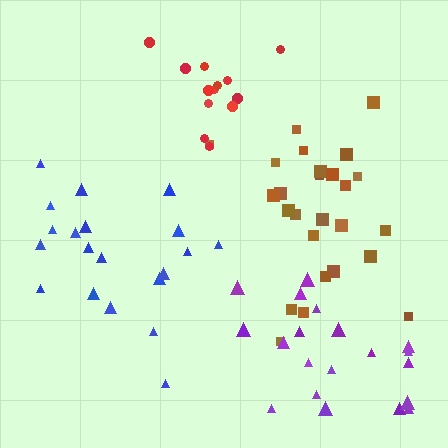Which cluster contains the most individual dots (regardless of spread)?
Brown (26).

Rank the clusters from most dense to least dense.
red, brown, purple, blue.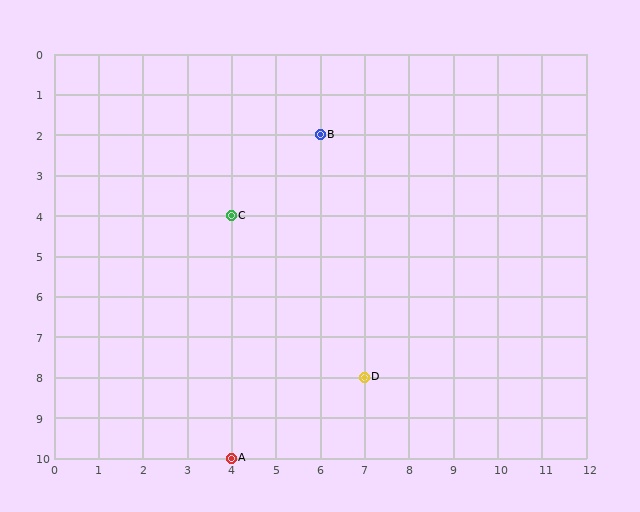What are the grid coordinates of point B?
Point B is at grid coordinates (6, 2).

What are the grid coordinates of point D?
Point D is at grid coordinates (7, 8).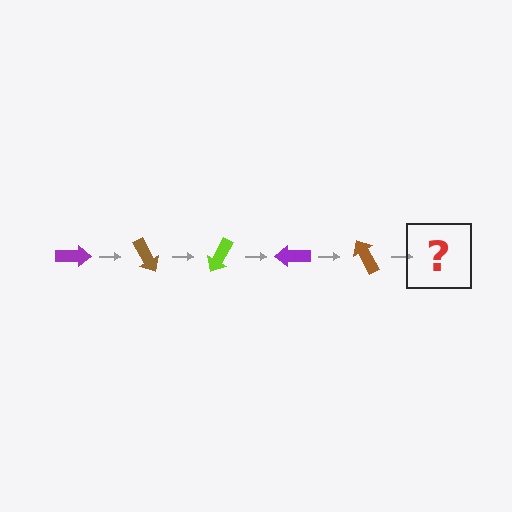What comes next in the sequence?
The next element should be a lime arrow, rotated 300 degrees from the start.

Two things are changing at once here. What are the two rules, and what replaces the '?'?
The two rules are that it rotates 60 degrees each step and the color cycles through purple, brown, and lime. The '?' should be a lime arrow, rotated 300 degrees from the start.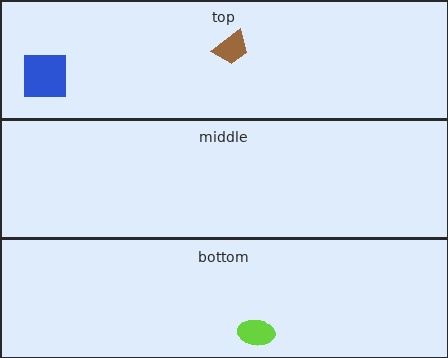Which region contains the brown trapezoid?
The top region.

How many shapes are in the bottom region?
1.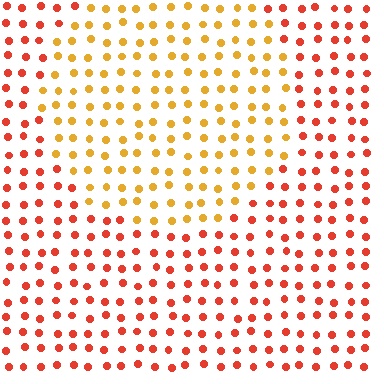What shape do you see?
I see a circle.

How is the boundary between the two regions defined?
The boundary is defined purely by a slight shift in hue (about 36 degrees). Spacing, size, and orientation are identical on both sides.